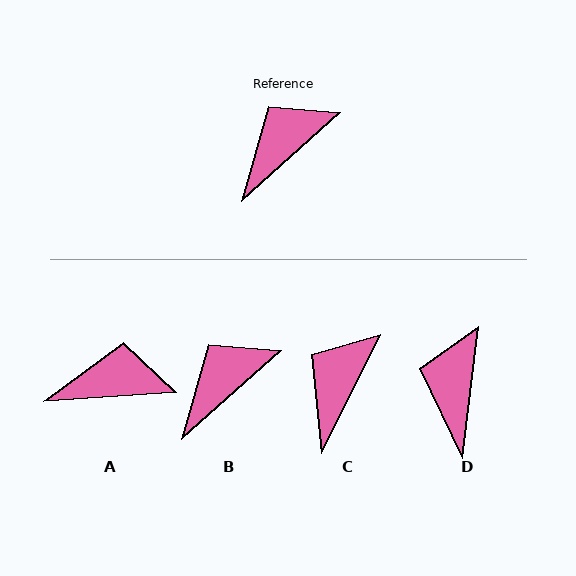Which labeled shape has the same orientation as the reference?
B.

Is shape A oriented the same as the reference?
No, it is off by about 38 degrees.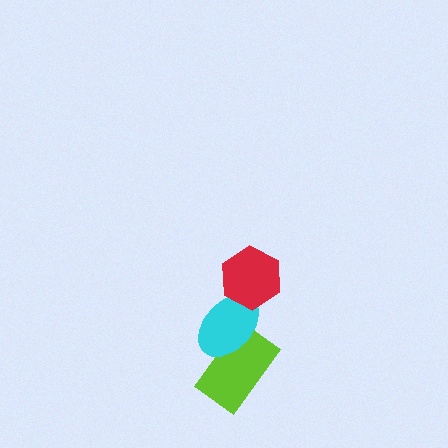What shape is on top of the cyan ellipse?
The red hexagon is on top of the cyan ellipse.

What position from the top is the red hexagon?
The red hexagon is 1st from the top.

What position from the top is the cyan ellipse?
The cyan ellipse is 2nd from the top.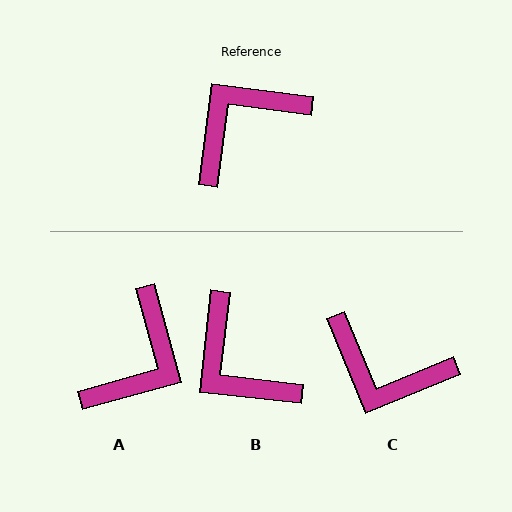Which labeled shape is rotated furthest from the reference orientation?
A, about 157 degrees away.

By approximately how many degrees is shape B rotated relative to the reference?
Approximately 91 degrees counter-clockwise.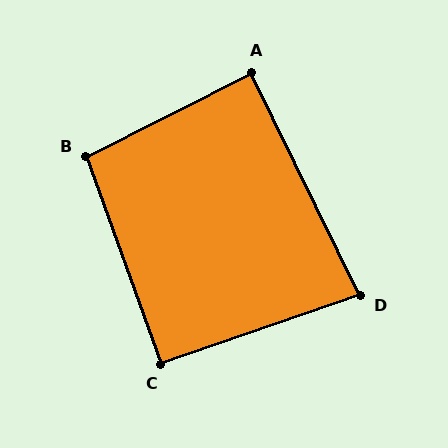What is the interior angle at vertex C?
Approximately 91 degrees (approximately right).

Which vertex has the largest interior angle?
B, at approximately 97 degrees.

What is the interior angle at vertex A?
Approximately 89 degrees (approximately right).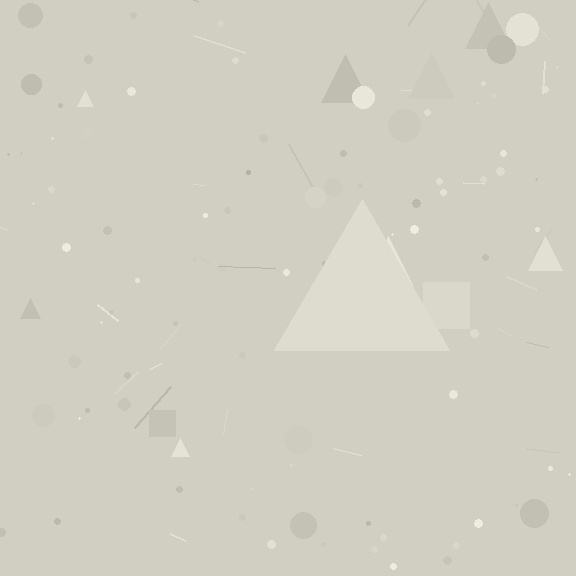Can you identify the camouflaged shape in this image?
The camouflaged shape is a triangle.